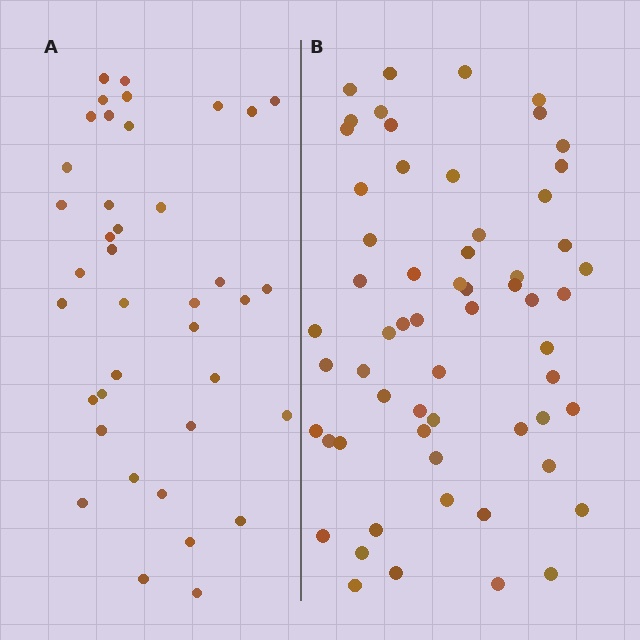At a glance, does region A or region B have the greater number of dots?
Region B (the right region) has more dots.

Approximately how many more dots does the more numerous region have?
Region B has approximately 20 more dots than region A.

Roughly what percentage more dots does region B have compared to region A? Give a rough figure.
About 55% more.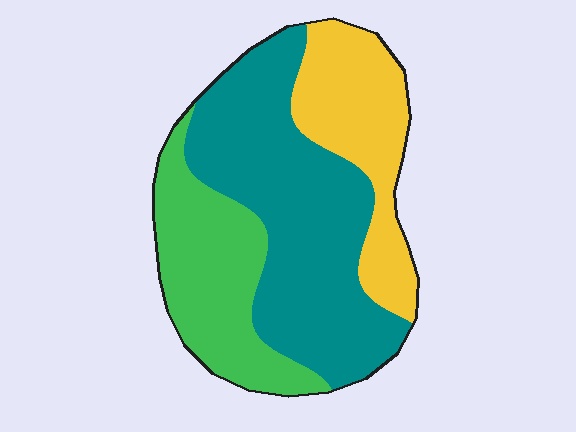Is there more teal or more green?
Teal.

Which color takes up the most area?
Teal, at roughly 50%.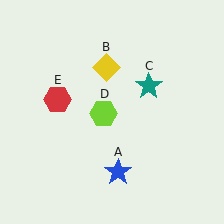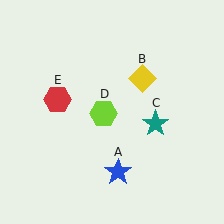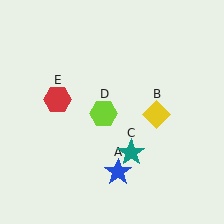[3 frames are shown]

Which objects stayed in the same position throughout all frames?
Blue star (object A) and lime hexagon (object D) and red hexagon (object E) remained stationary.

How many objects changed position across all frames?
2 objects changed position: yellow diamond (object B), teal star (object C).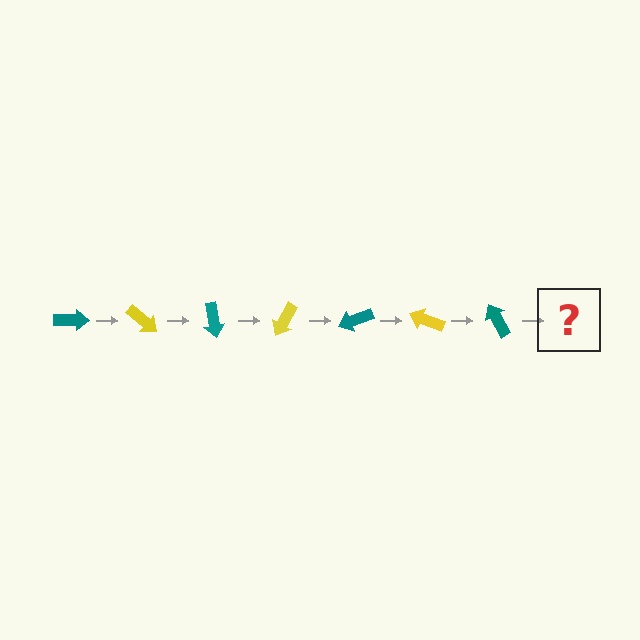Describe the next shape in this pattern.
It should be a yellow arrow, rotated 280 degrees from the start.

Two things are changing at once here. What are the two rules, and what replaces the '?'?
The two rules are that it rotates 40 degrees each step and the color cycles through teal and yellow. The '?' should be a yellow arrow, rotated 280 degrees from the start.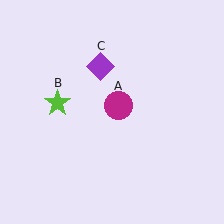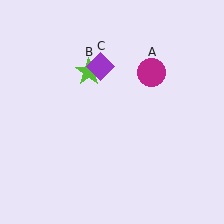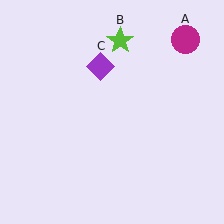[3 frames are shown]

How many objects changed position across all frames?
2 objects changed position: magenta circle (object A), lime star (object B).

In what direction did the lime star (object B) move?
The lime star (object B) moved up and to the right.